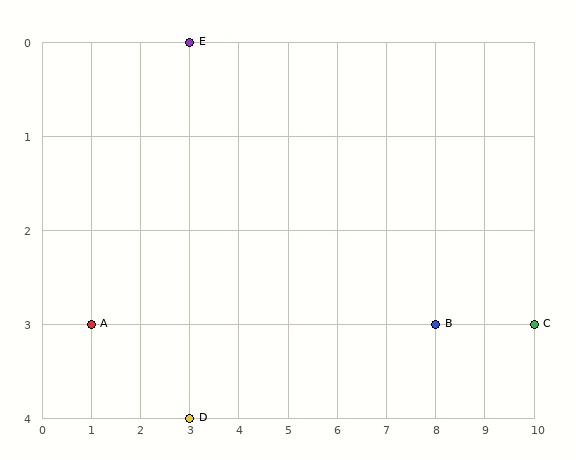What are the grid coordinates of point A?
Point A is at grid coordinates (1, 3).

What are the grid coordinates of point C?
Point C is at grid coordinates (10, 3).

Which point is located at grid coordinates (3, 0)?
Point E is at (3, 0).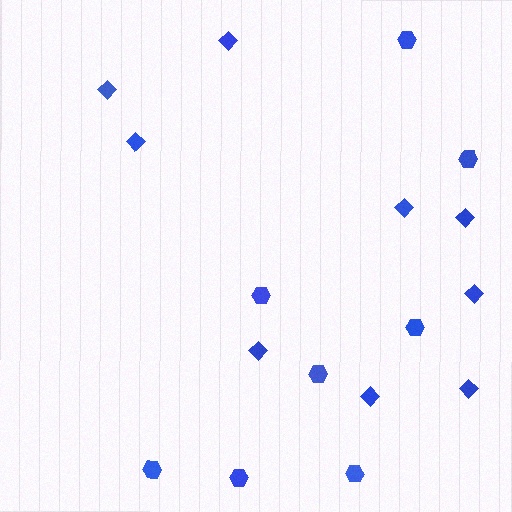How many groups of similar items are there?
There are 2 groups: one group of diamonds (9) and one group of hexagons (8).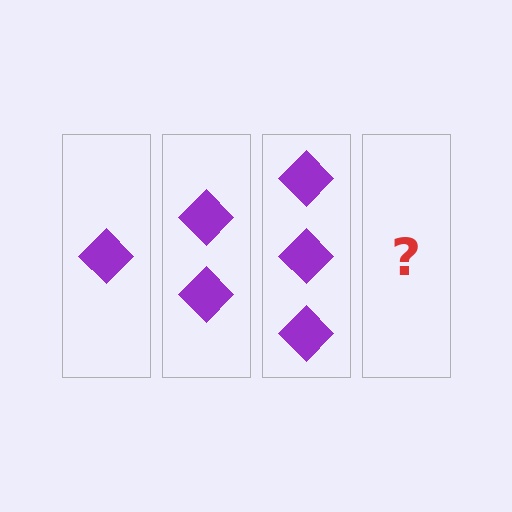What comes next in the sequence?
The next element should be 4 diamonds.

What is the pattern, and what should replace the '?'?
The pattern is that each step adds one more diamond. The '?' should be 4 diamonds.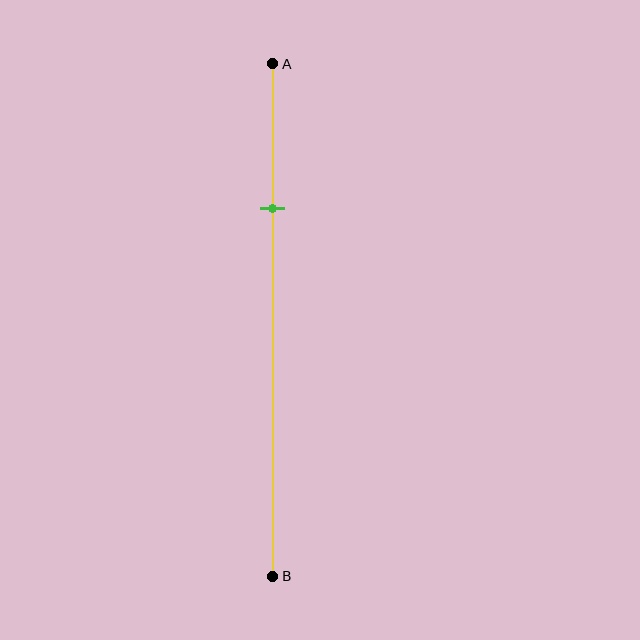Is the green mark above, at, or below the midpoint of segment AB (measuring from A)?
The green mark is above the midpoint of segment AB.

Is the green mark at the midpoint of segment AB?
No, the mark is at about 30% from A, not at the 50% midpoint.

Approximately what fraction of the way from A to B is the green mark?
The green mark is approximately 30% of the way from A to B.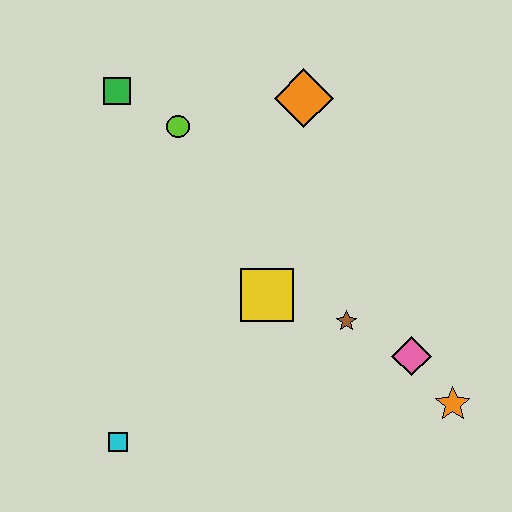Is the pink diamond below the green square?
Yes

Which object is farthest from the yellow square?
The green square is farthest from the yellow square.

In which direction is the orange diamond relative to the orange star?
The orange diamond is above the orange star.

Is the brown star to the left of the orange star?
Yes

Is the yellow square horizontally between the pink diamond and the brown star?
No